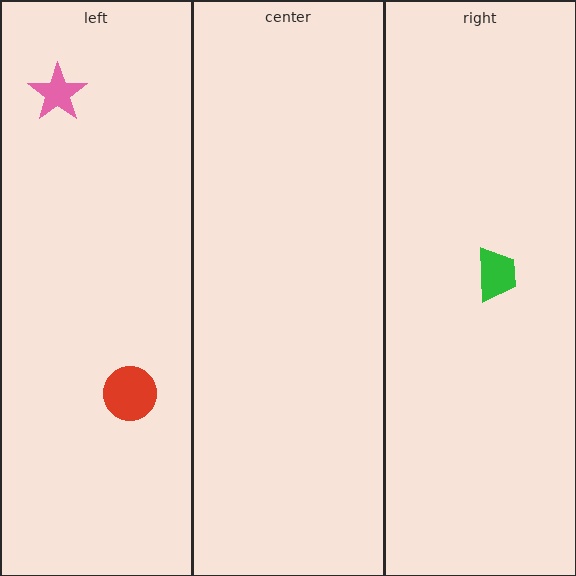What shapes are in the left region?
The pink star, the red circle.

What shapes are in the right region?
The green trapezoid.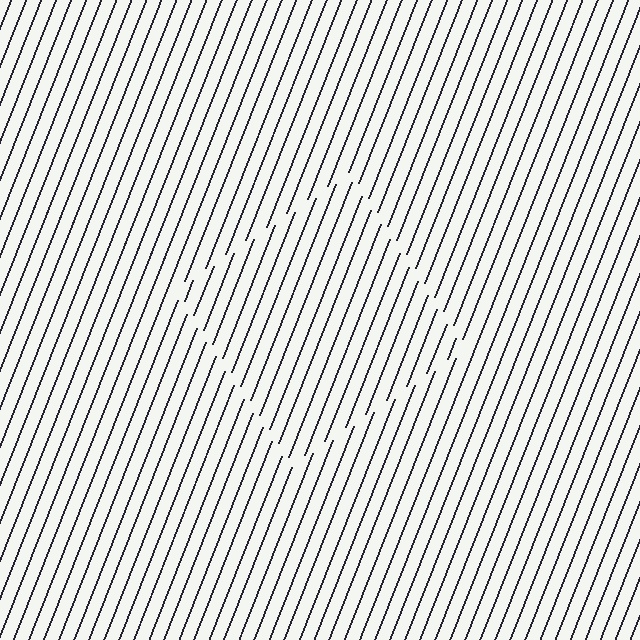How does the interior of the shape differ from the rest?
The interior of the shape contains the same grating, shifted by half a period — the contour is defined by the phase discontinuity where line-ends from the inner and outer gratings abut.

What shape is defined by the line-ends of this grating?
An illusory square. The interior of the shape contains the same grating, shifted by half a period — the contour is defined by the phase discontinuity where line-ends from the inner and outer gratings abut.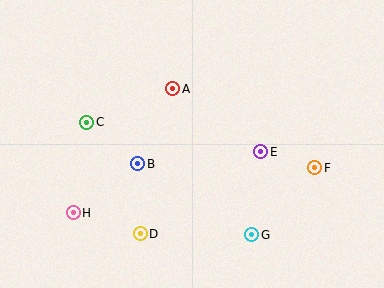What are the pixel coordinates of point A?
Point A is at (173, 89).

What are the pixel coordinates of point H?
Point H is at (73, 213).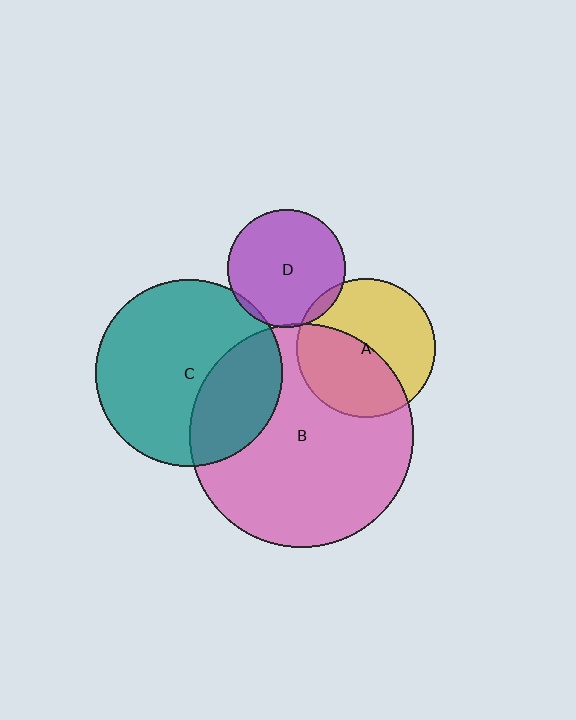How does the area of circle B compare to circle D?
Approximately 3.6 times.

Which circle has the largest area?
Circle B (pink).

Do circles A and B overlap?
Yes.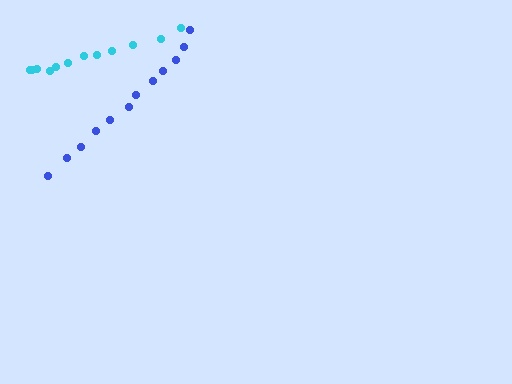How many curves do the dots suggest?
There are 2 distinct paths.